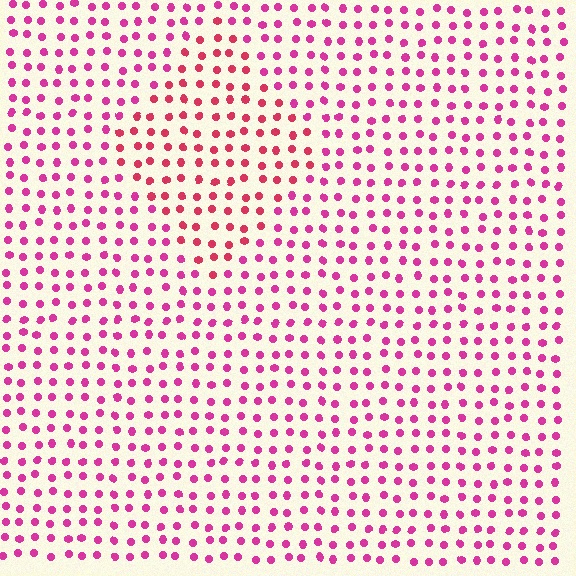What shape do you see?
I see a diamond.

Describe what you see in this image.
The image is filled with small magenta elements in a uniform arrangement. A diamond-shaped region is visible where the elements are tinted to a slightly different hue, forming a subtle color boundary.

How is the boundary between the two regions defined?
The boundary is defined purely by a slight shift in hue (about 25 degrees). Spacing, size, and orientation are identical on both sides.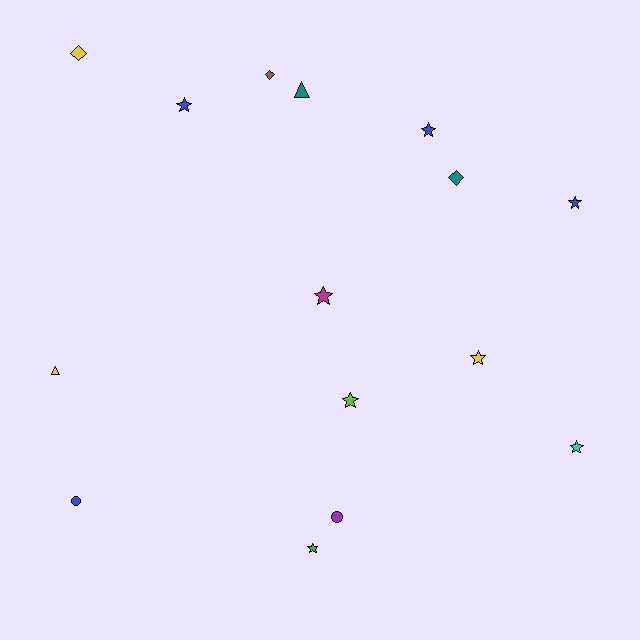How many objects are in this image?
There are 15 objects.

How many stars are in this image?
There are 8 stars.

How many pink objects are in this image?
There are no pink objects.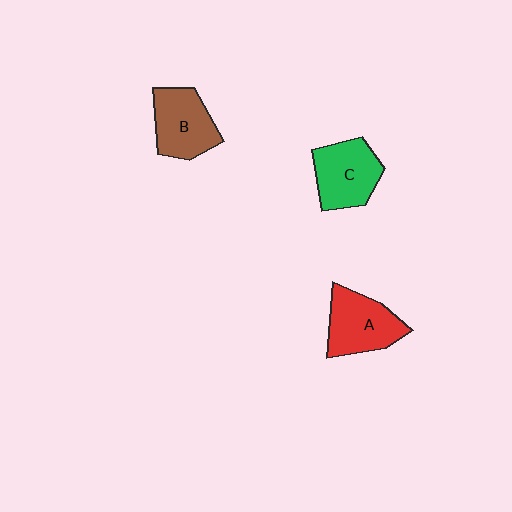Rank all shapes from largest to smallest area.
From largest to smallest: A (red), C (green), B (brown).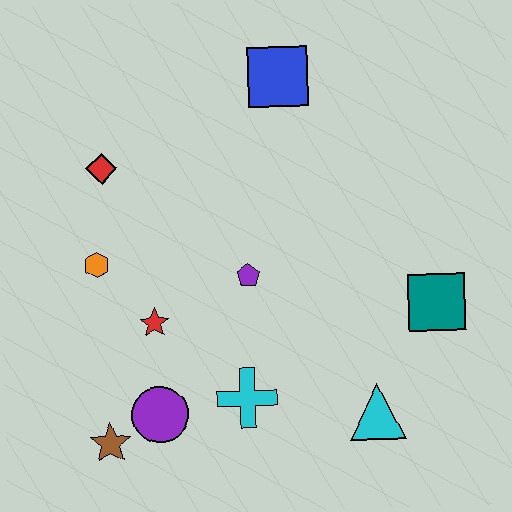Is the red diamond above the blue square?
No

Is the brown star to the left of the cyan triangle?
Yes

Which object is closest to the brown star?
The purple circle is closest to the brown star.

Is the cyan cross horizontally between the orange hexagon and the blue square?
Yes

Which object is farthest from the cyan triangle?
The red diamond is farthest from the cyan triangle.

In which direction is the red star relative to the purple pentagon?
The red star is to the left of the purple pentagon.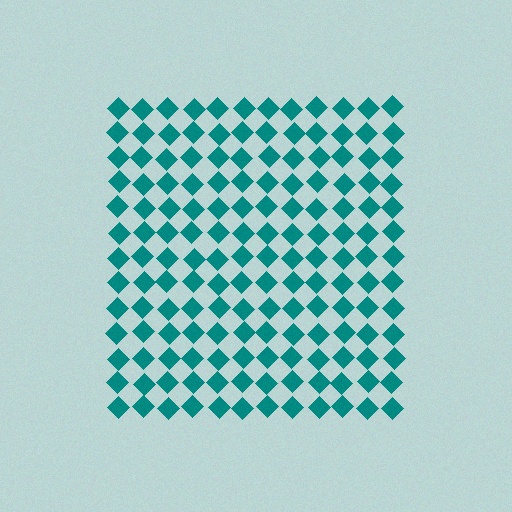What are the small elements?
The small elements are diamonds.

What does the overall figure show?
The overall figure shows a square.